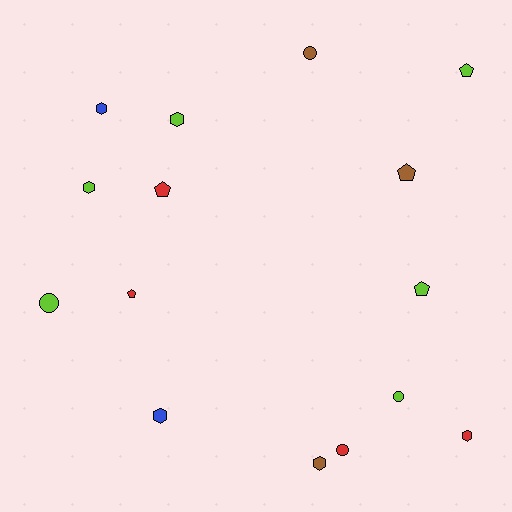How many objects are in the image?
There are 15 objects.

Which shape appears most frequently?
Hexagon, with 6 objects.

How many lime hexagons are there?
There are 2 lime hexagons.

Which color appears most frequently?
Lime, with 6 objects.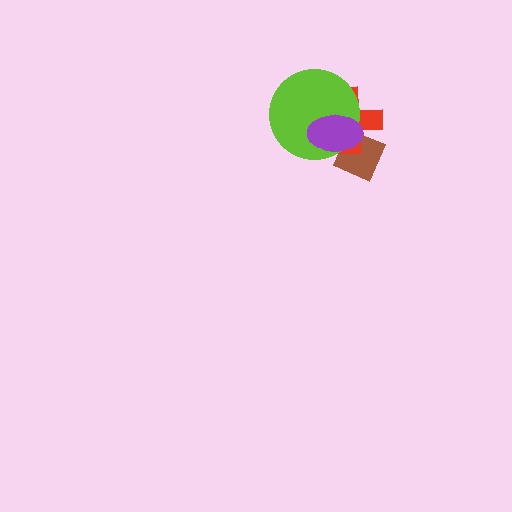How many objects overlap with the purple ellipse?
3 objects overlap with the purple ellipse.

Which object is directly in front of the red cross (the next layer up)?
The lime circle is directly in front of the red cross.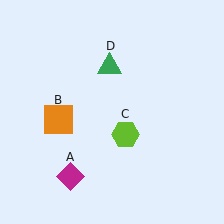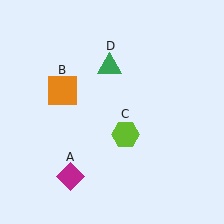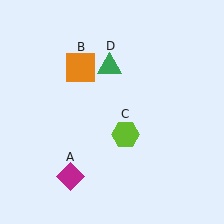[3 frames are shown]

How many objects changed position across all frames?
1 object changed position: orange square (object B).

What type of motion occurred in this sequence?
The orange square (object B) rotated clockwise around the center of the scene.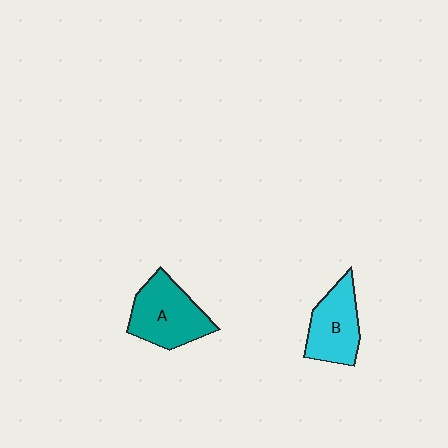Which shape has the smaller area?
Shape B (cyan).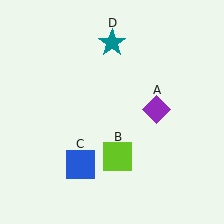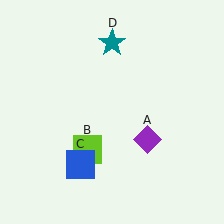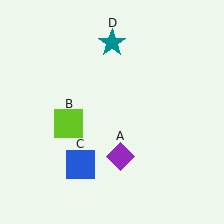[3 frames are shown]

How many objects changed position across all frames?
2 objects changed position: purple diamond (object A), lime square (object B).